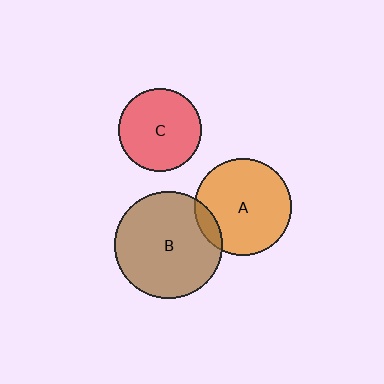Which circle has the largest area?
Circle B (brown).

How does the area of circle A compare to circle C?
Approximately 1.4 times.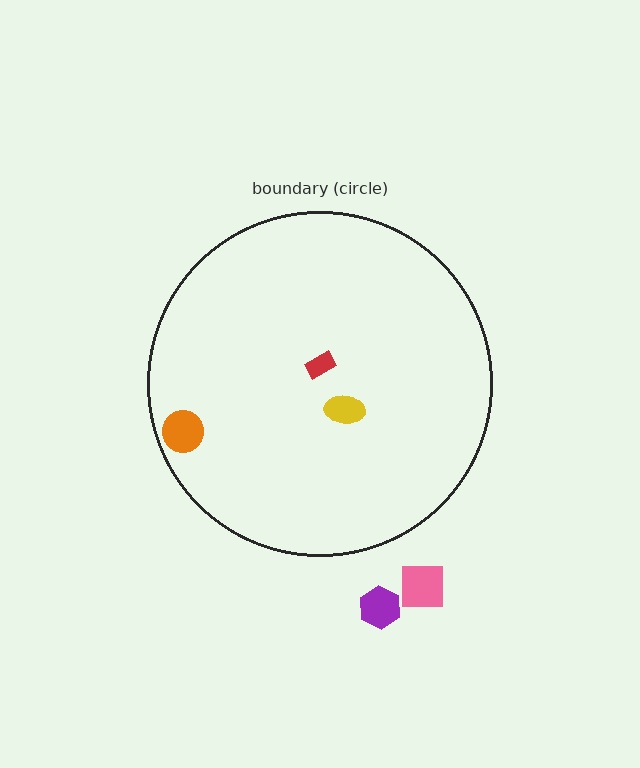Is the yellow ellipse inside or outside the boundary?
Inside.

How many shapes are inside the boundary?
3 inside, 2 outside.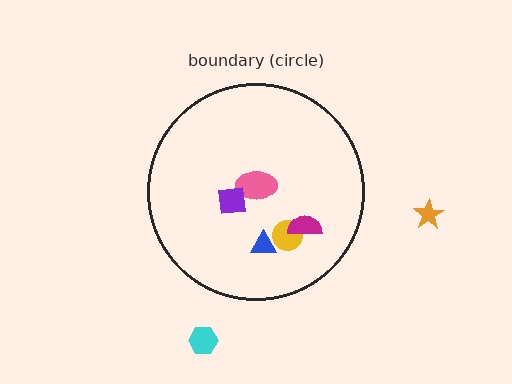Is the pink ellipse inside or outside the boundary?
Inside.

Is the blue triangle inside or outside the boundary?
Inside.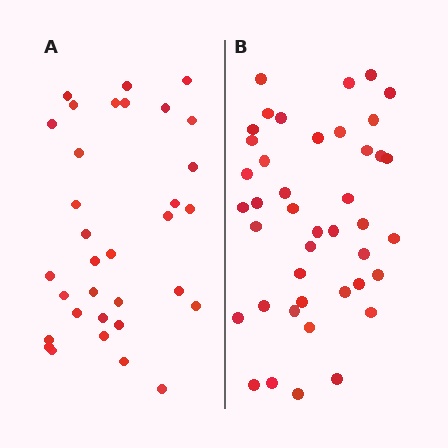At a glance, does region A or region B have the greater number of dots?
Region B (the right region) has more dots.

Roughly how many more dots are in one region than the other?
Region B has roughly 8 or so more dots than region A.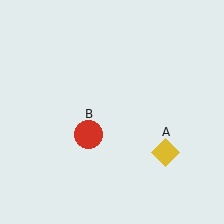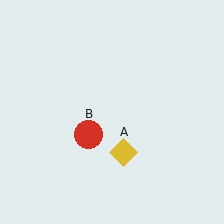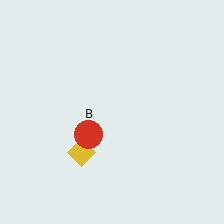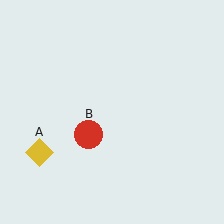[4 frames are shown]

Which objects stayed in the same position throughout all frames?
Red circle (object B) remained stationary.